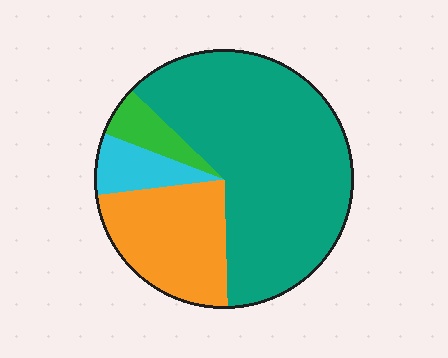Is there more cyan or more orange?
Orange.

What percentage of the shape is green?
Green takes up less than a sixth of the shape.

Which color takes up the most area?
Teal, at roughly 60%.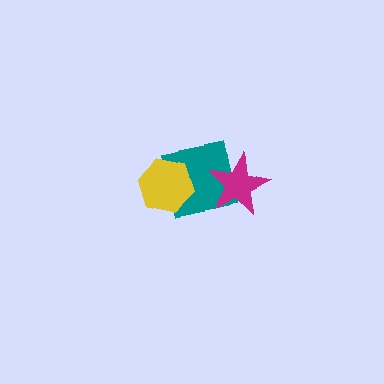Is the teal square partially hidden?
Yes, it is partially covered by another shape.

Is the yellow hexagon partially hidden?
No, no other shape covers it.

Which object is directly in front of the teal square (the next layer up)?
The magenta star is directly in front of the teal square.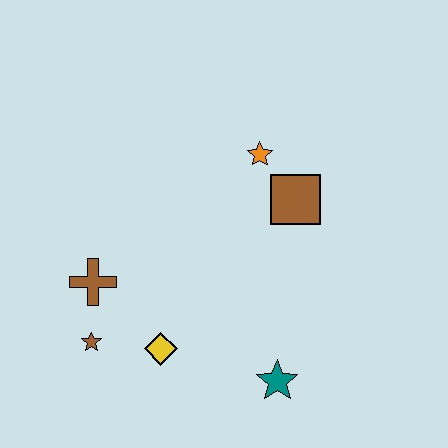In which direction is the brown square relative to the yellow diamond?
The brown square is above the yellow diamond.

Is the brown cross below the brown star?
No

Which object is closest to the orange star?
The brown square is closest to the orange star.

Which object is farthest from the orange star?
The brown star is farthest from the orange star.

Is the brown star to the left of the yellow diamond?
Yes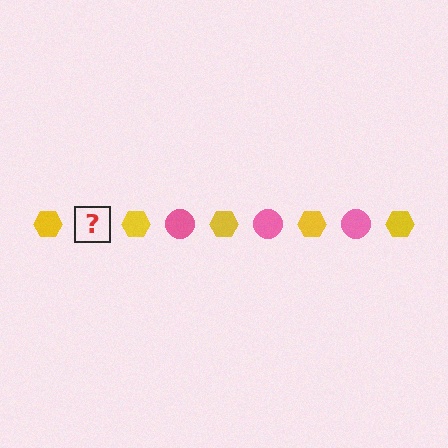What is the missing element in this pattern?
The missing element is a pink circle.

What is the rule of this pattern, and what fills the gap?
The rule is that the pattern alternates between yellow hexagon and pink circle. The gap should be filled with a pink circle.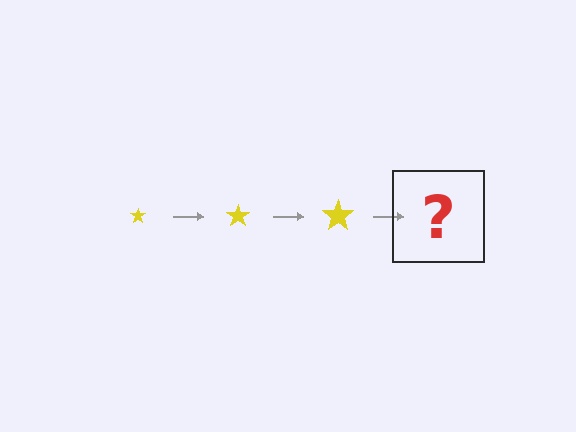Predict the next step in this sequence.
The next step is a yellow star, larger than the previous one.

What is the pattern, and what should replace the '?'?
The pattern is that the star gets progressively larger each step. The '?' should be a yellow star, larger than the previous one.